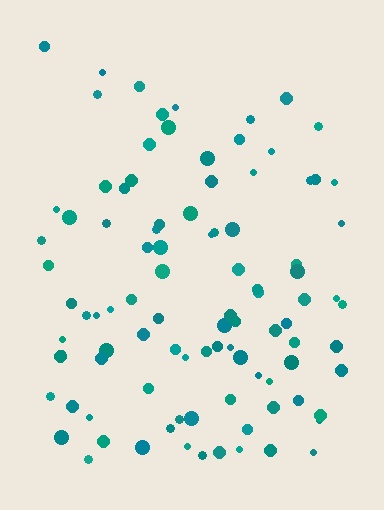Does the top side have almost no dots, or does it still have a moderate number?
Still a moderate number, just noticeably fewer than the bottom.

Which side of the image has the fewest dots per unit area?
The top.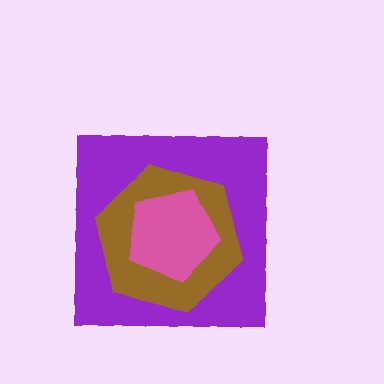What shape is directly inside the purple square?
The brown hexagon.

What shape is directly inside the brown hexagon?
The pink pentagon.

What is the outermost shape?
The purple square.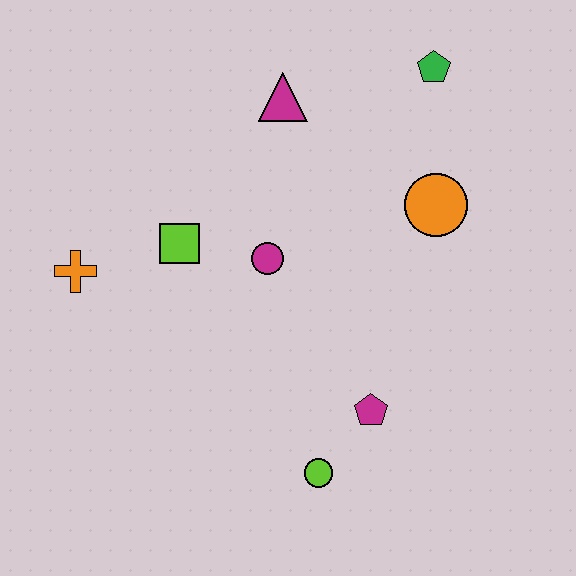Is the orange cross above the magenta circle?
No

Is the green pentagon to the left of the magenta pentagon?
No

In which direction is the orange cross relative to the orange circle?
The orange cross is to the left of the orange circle.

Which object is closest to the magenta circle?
The lime square is closest to the magenta circle.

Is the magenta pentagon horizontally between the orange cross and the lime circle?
No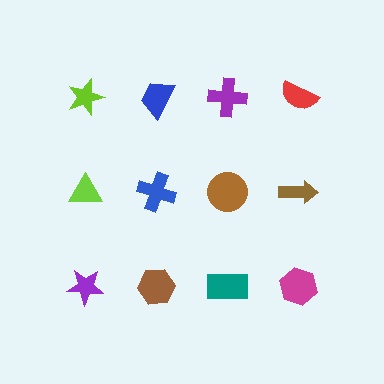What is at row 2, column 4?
A brown arrow.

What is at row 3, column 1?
A purple star.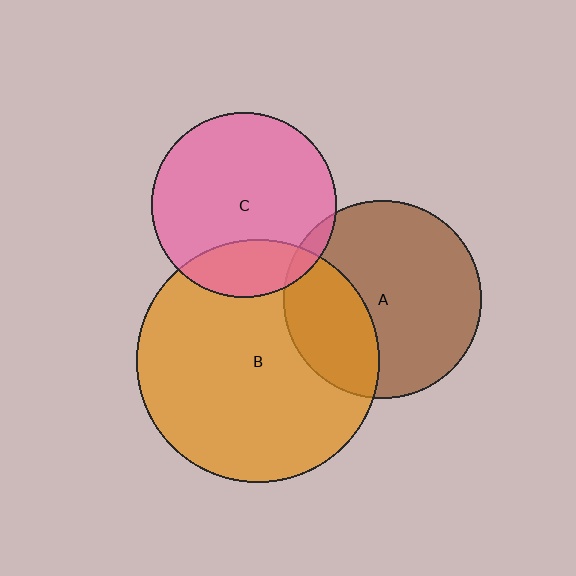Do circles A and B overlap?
Yes.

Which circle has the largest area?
Circle B (orange).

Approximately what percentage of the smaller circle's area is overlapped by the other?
Approximately 30%.